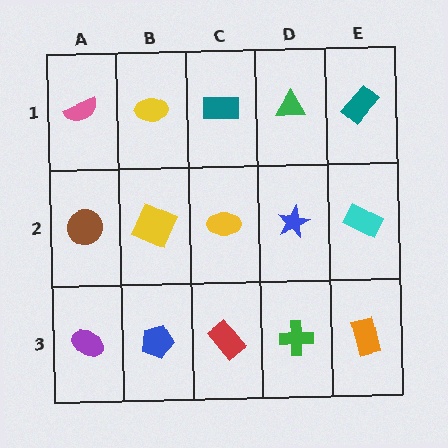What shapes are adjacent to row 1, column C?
A yellow ellipse (row 2, column C), a yellow ellipse (row 1, column B), a green triangle (row 1, column D).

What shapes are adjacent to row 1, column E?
A cyan rectangle (row 2, column E), a green triangle (row 1, column D).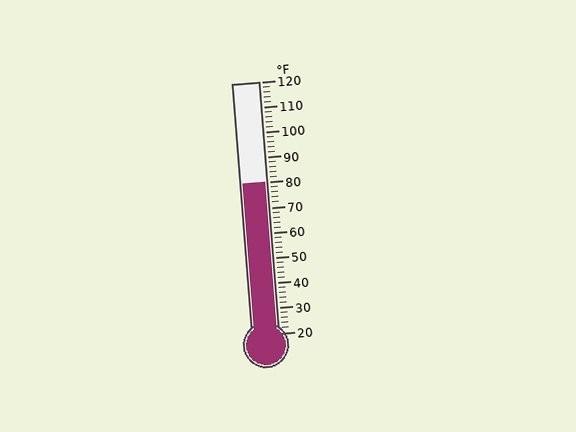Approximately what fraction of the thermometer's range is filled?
The thermometer is filled to approximately 60% of its range.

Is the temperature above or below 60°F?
The temperature is above 60°F.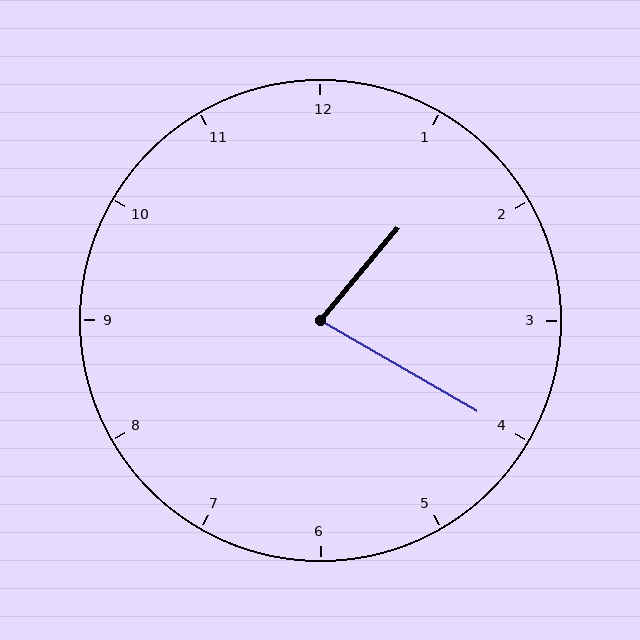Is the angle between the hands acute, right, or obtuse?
It is acute.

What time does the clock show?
1:20.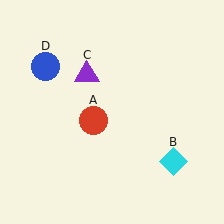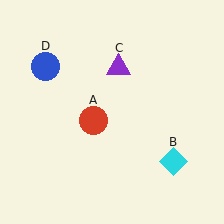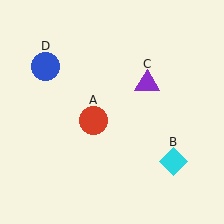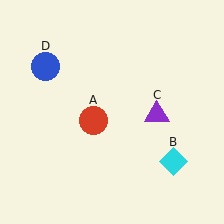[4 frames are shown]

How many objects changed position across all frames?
1 object changed position: purple triangle (object C).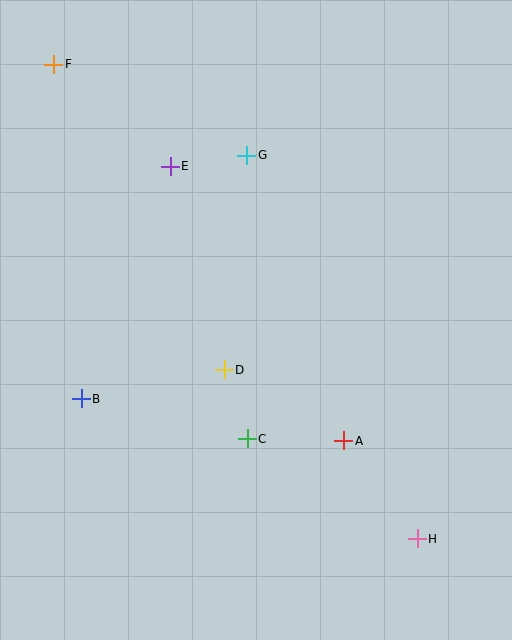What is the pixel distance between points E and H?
The distance between E and H is 447 pixels.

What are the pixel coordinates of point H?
Point H is at (417, 539).